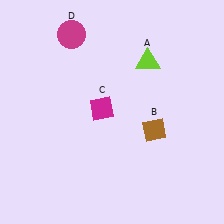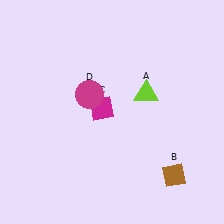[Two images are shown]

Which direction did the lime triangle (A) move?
The lime triangle (A) moved down.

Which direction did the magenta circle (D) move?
The magenta circle (D) moved down.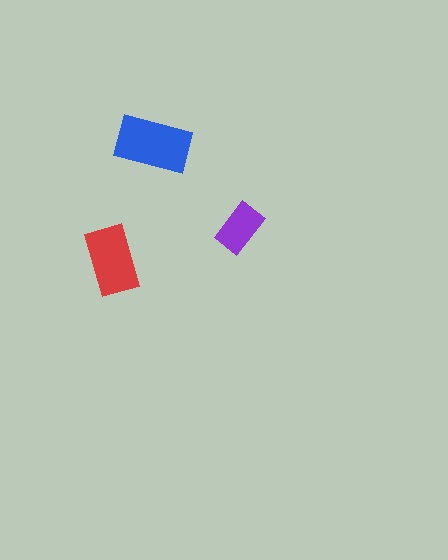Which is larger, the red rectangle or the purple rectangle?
The red one.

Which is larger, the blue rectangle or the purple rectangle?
The blue one.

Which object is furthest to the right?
The purple rectangle is rightmost.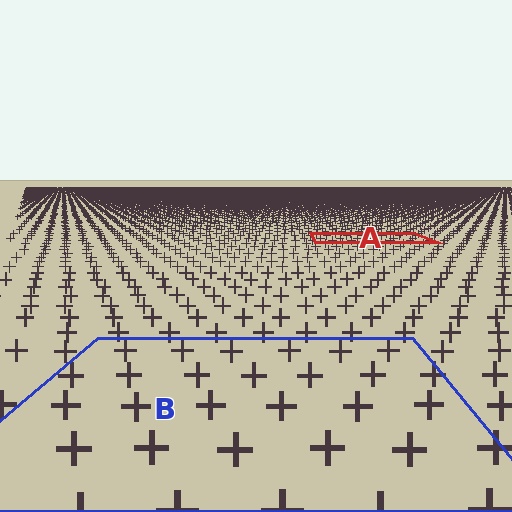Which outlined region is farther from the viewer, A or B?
Region A is farther from the viewer — the texture elements inside it appear smaller and more densely packed.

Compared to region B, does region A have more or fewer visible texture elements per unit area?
Region A has more texture elements per unit area — they are packed more densely because it is farther away.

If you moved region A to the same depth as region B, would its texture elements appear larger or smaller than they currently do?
They would appear larger. At a closer depth, the same texture elements are projected at a bigger on-screen size.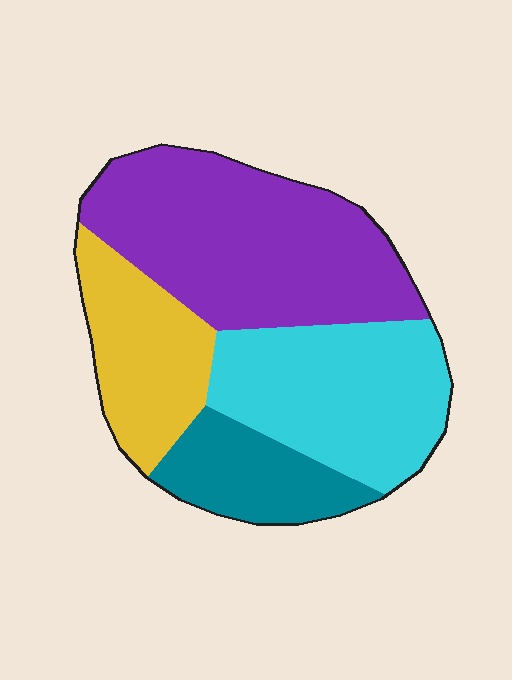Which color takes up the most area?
Purple, at roughly 40%.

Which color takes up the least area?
Teal, at roughly 15%.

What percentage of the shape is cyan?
Cyan covers around 30% of the shape.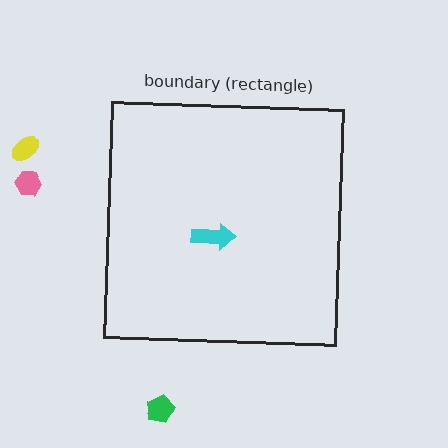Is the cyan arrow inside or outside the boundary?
Inside.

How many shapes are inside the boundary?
1 inside, 3 outside.